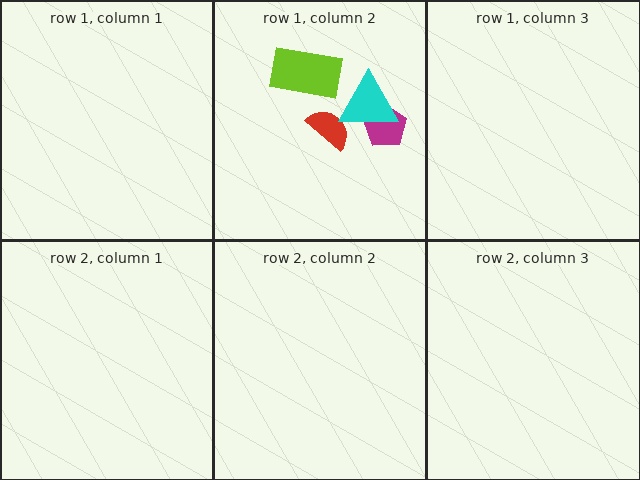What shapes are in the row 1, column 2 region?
The red semicircle, the magenta pentagon, the cyan triangle, the lime rectangle.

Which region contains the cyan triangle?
The row 1, column 2 region.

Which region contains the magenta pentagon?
The row 1, column 2 region.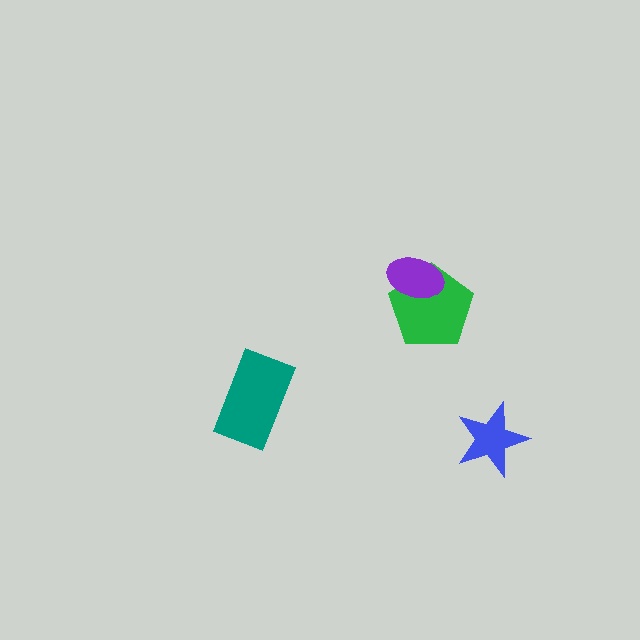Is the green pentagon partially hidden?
Yes, it is partially covered by another shape.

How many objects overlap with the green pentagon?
1 object overlaps with the green pentagon.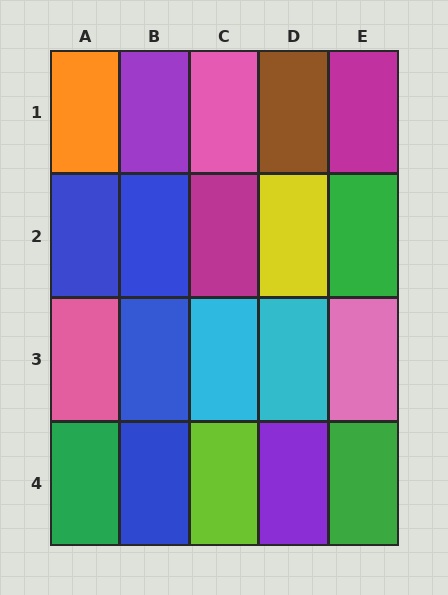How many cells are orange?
1 cell is orange.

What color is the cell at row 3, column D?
Cyan.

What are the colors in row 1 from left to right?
Orange, purple, pink, brown, magenta.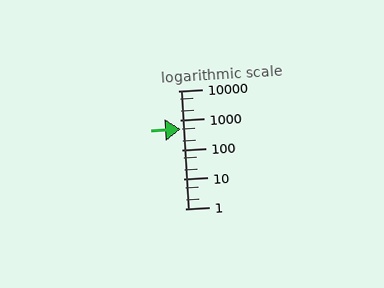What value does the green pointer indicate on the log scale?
The pointer indicates approximately 500.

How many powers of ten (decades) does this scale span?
The scale spans 4 decades, from 1 to 10000.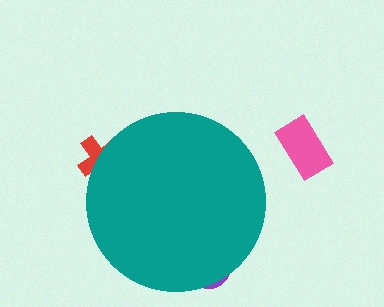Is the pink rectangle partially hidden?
No, the pink rectangle is fully visible.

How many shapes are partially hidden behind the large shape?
2 shapes are partially hidden.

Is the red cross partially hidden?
Yes, the red cross is partially hidden behind the teal circle.